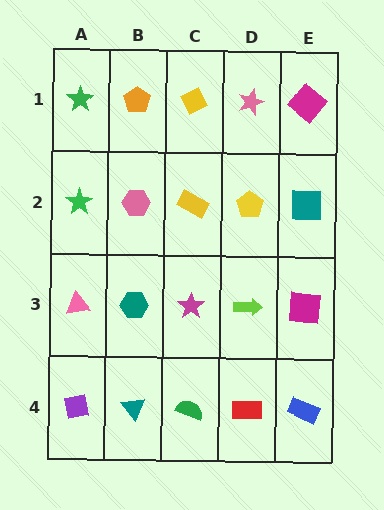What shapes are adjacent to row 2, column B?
An orange pentagon (row 1, column B), a teal hexagon (row 3, column B), a green star (row 2, column A), a yellow rectangle (row 2, column C).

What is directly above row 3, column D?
A yellow pentagon.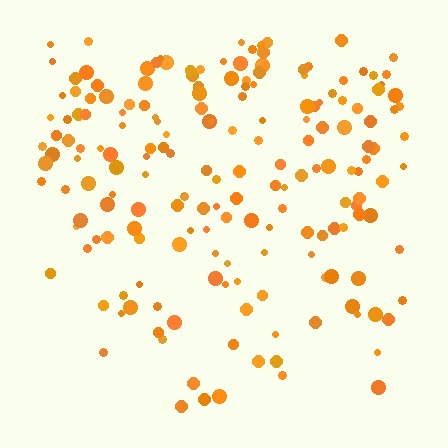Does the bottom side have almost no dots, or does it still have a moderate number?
Still a moderate number, just noticeably fewer than the top.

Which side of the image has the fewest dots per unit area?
The bottom.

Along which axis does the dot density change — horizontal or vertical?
Vertical.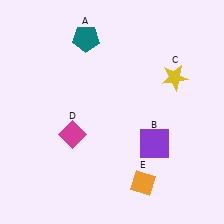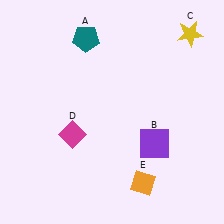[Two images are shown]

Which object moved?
The yellow star (C) moved up.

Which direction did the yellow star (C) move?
The yellow star (C) moved up.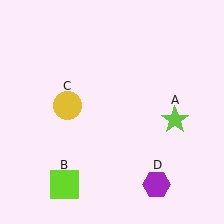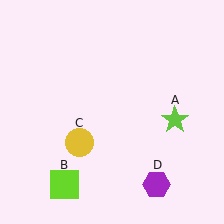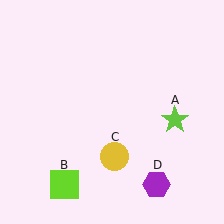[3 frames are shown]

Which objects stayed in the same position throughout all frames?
Lime star (object A) and lime square (object B) and purple hexagon (object D) remained stationary.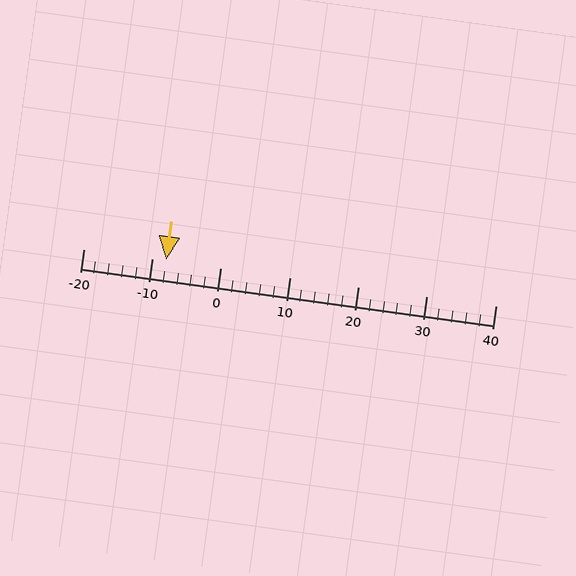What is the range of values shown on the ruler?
The ruler shows values from -20 to 40.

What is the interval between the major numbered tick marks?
The major tick marks are spaced 10 units apart.